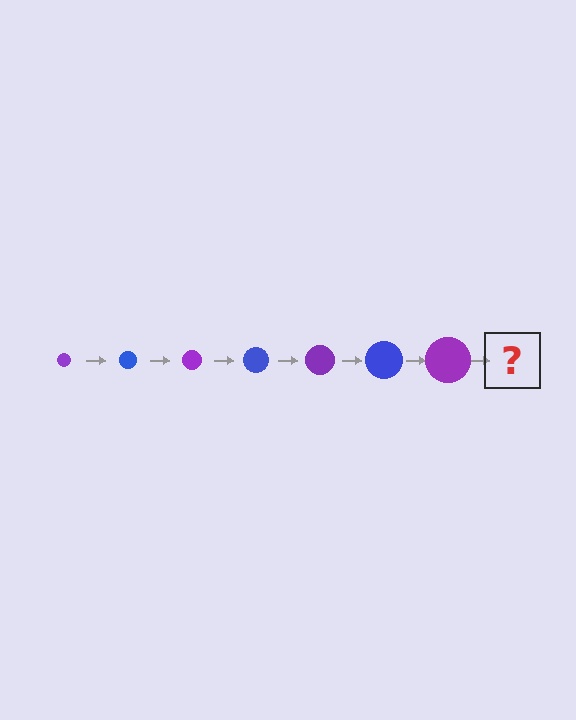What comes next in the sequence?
The next element should be a blue circle, larger than the previous one.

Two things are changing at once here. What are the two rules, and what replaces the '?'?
The two rules are that the circle grows larger each step and the color cycles through purple and blue. The '?' should be a blue circle, larger than the previous one.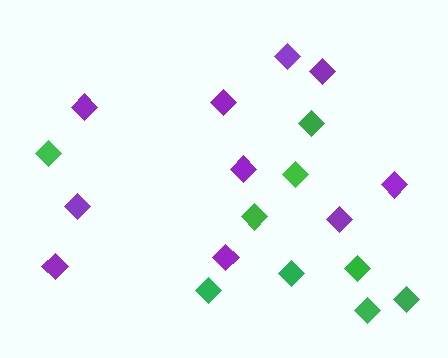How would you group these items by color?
There are 2 groups: one group of green diamonds (9) and one group of purple diamonds (10).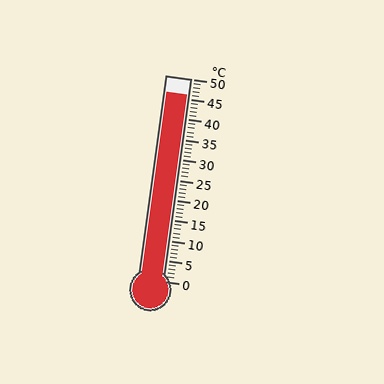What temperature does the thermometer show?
The thermometer shows approximately 46°C.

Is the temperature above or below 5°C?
The temperature is above 5°C.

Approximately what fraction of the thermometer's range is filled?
The thermometer is filled to approximately 90% of its range.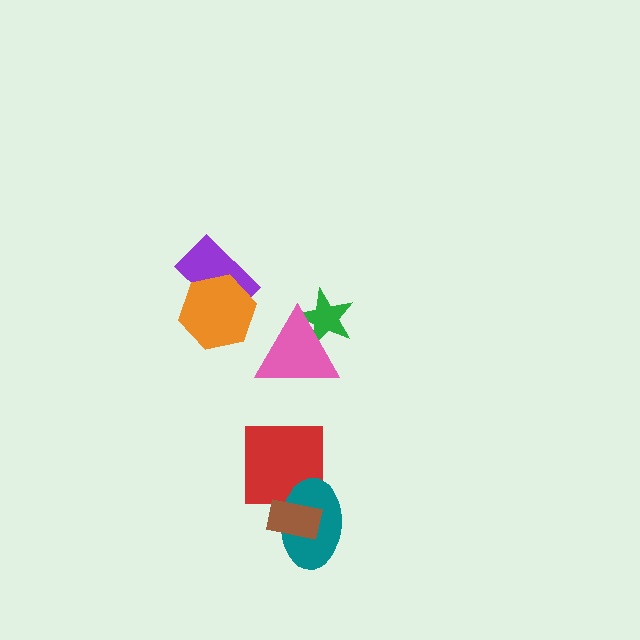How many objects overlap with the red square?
2 objects overlap with the red square.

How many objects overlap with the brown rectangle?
2 objects overlap with the brown rectangle.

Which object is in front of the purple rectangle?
The orange hexagon is in front of the purple rectangle.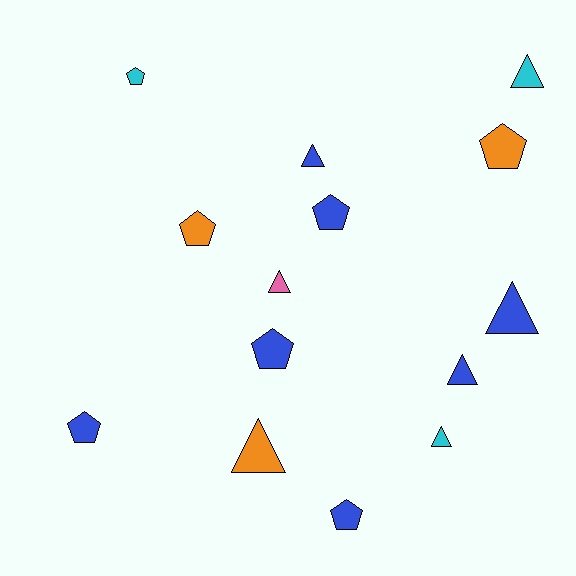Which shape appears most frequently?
Pentagon, with 7 objects.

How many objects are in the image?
There are 14 objects.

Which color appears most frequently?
Blue, with 7 objects.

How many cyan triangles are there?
There are 2 cyan triangles.